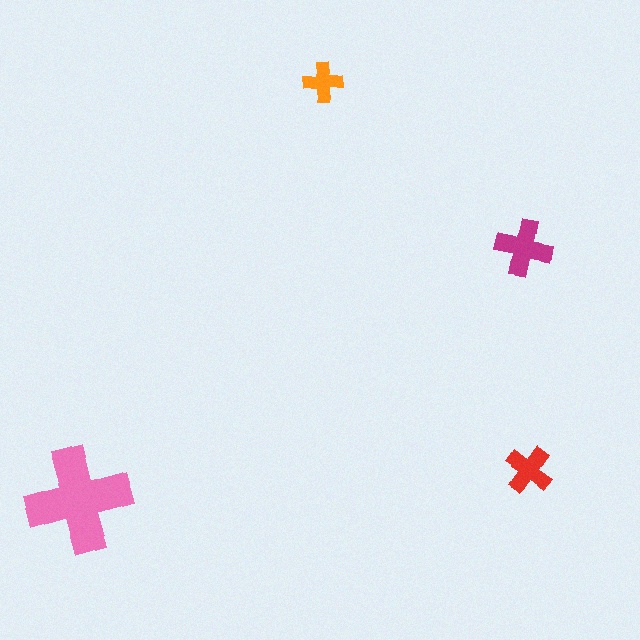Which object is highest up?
The orange cross is topmost.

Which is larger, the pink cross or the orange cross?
The pink one.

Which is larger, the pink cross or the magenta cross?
The pink one.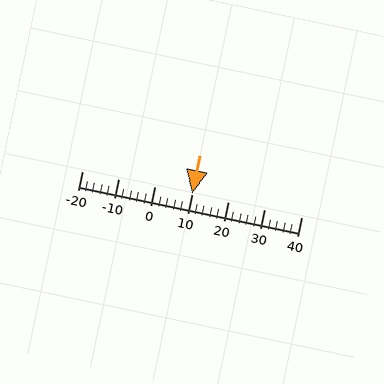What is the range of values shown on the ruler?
The ruler shows values from -20 to 40.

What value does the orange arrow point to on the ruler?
The orange arrow points to approximately 10.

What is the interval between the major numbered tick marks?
The major tick marks are spaced 10 units apart.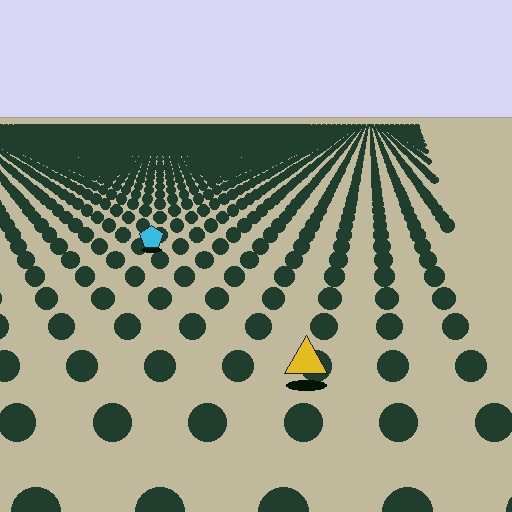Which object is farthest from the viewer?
The cyan pentagon is farthest from the viewer. It appears smaller and the ground texture around it is denser.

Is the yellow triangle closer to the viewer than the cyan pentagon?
Yes. The yellow triangle is closer — you can tell from the texture gradient: the ground texture is coarser near it.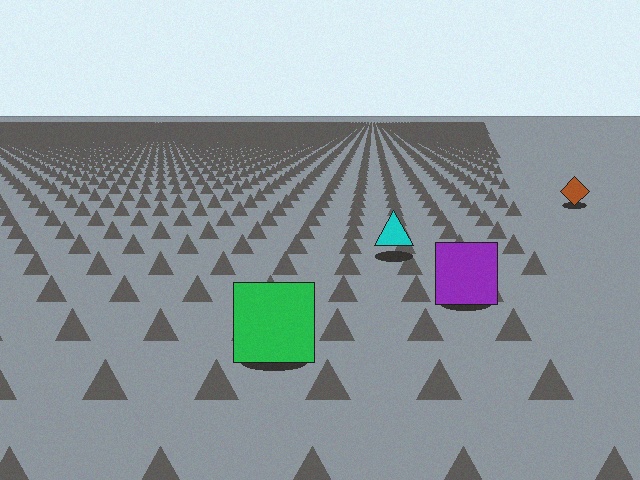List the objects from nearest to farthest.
From nearest to farthest: the green square, the purple square, the cyan triangle, the brown diamond.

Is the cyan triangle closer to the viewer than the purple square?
No. The purple square is closer — you can tell from the texture gradient: the ground texture is coarser near it.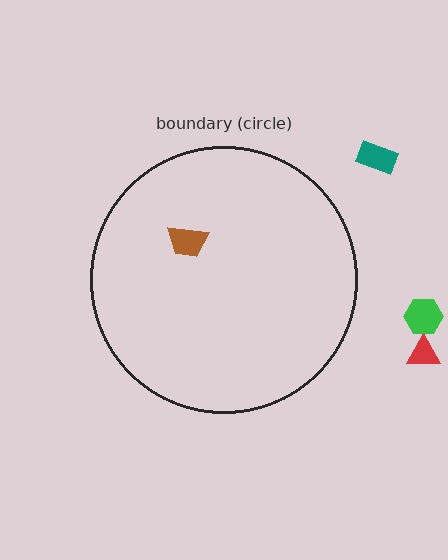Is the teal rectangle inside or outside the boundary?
Outside.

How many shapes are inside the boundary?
1 inside, 3 outside.